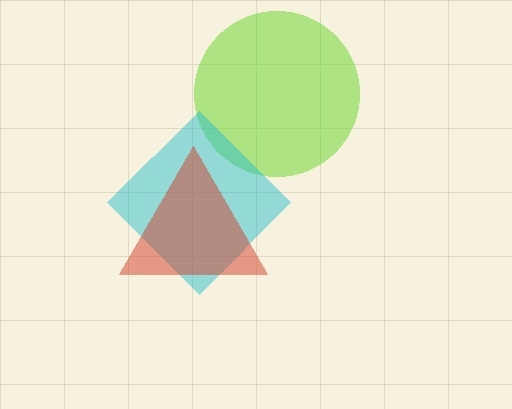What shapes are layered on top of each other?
The layered shapes are: a lime circle, a cyan diamond, a red triangle.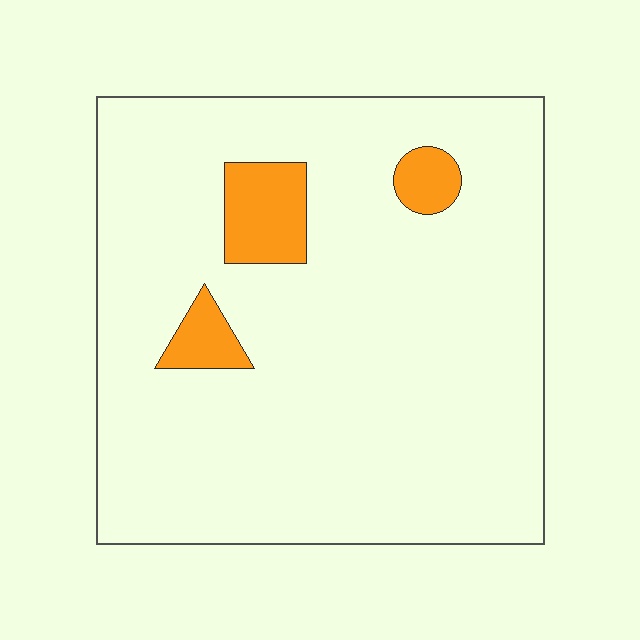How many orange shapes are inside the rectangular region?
3.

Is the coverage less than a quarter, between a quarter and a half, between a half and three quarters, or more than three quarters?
Less than a quarter.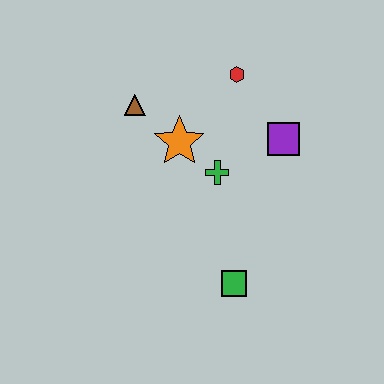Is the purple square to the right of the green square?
Yes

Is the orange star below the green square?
No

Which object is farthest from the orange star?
The green square is farthest from the orange star.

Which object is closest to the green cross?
The orange star is closest to the green cross.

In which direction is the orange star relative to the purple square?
The orange star is to the left of the purple square.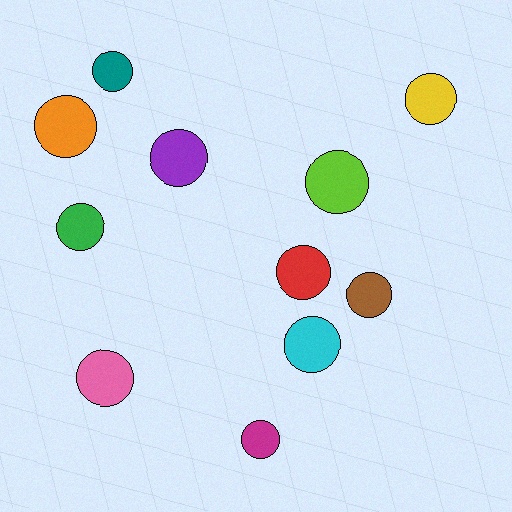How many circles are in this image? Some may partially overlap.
There are 11 circles.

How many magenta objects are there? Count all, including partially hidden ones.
There is 1 magenta object.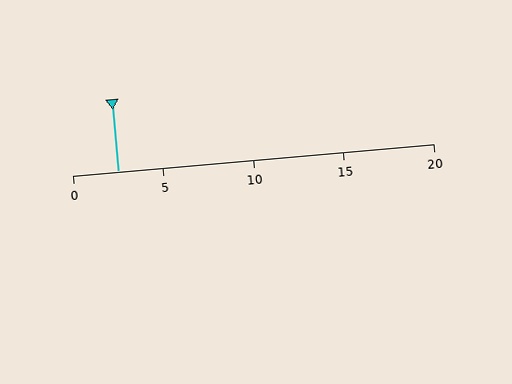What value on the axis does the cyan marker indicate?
The marker indicates approximately 2.5.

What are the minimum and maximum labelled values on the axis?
The axis runs from 0 to 20.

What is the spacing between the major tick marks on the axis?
The major ticks are spaced 5 apart.